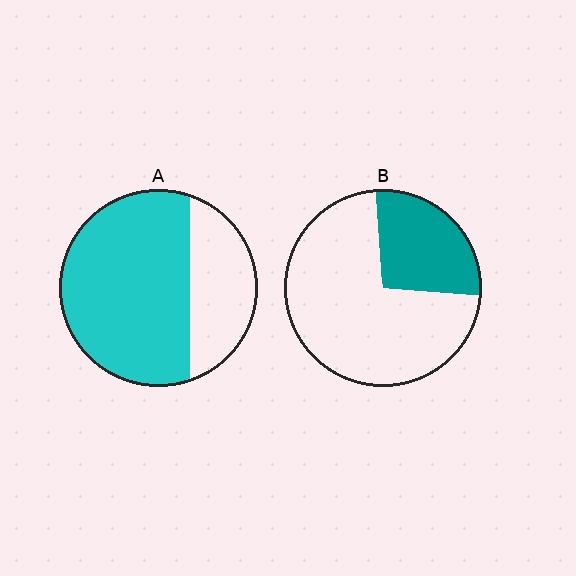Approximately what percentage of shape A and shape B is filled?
A is approximately 70% and B is approximately 30%.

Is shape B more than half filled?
No.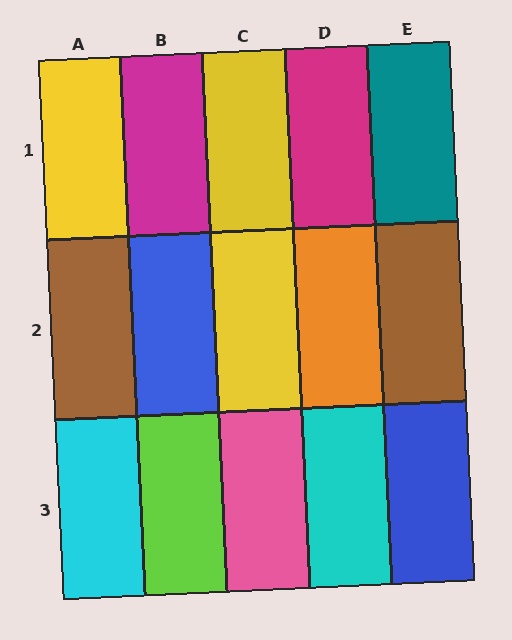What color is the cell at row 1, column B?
Magenta.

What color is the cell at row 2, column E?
Brown.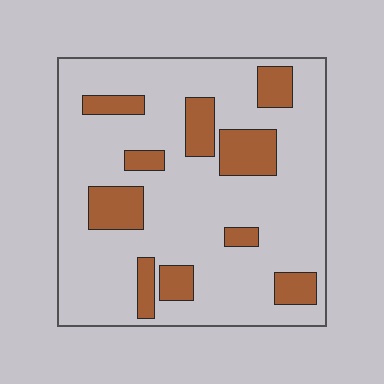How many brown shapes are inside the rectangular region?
10.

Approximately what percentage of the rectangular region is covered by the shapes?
Approximately 20%.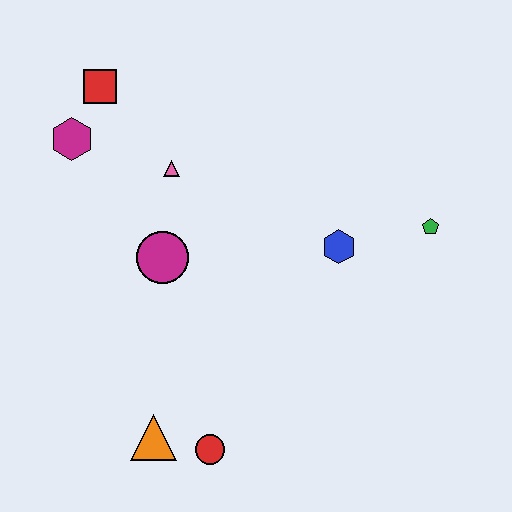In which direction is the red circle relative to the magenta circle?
The red circle is below the magenta circle.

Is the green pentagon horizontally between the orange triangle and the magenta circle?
No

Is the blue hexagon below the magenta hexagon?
Yes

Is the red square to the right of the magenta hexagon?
Yes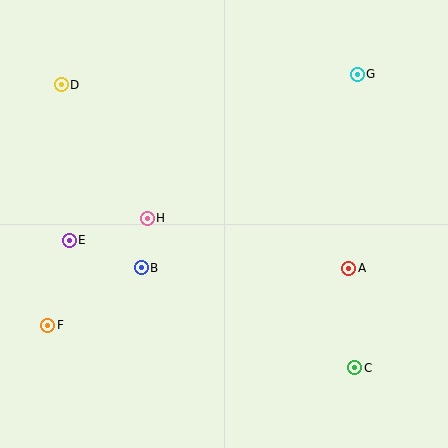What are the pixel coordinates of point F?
Point F is at (48, 325).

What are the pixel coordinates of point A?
Point A is at (349, 268).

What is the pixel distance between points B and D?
The distance between B and D is 200 pixels.